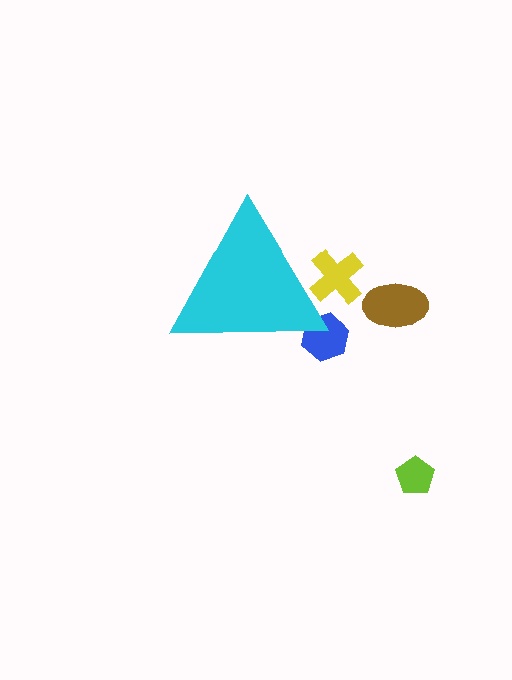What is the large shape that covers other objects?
A cyan triangle.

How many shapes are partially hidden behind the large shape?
2 shapes are partially hidden.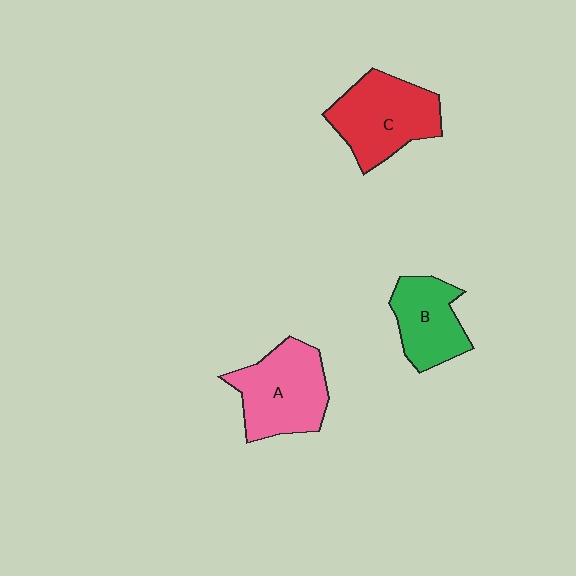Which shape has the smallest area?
Shape B (green).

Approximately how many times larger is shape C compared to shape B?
Approximately 1.4 times.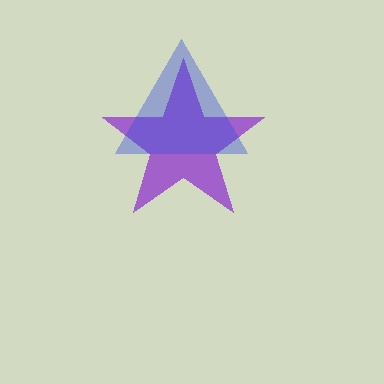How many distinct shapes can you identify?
There are 2 distinct shapes: a purple star, a blue triangle.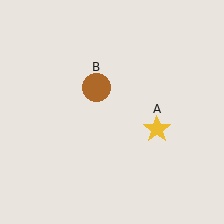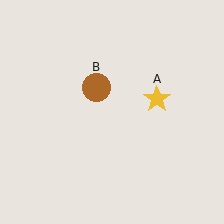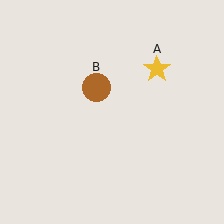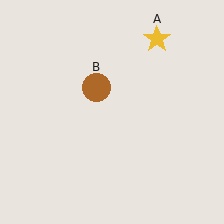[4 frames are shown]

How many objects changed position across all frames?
1 object changed position: yellow star (object A).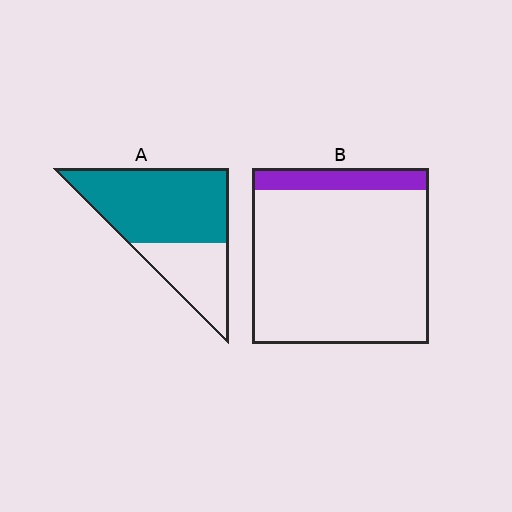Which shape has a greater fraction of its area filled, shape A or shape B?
Shape A.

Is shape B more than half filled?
No.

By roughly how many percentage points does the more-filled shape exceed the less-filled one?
By roughly 55 percentage points (A over B).